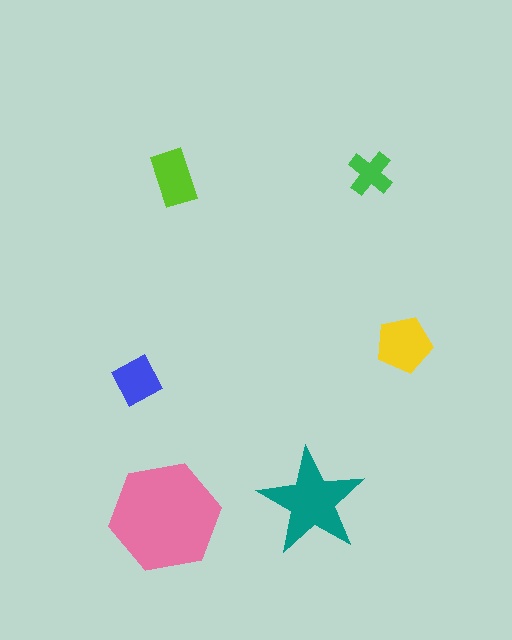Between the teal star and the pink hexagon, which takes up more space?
The pink hexagon.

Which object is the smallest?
The green cross.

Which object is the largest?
The pink hexagon.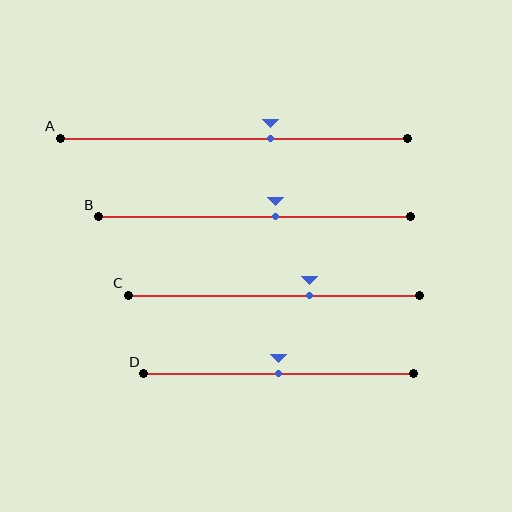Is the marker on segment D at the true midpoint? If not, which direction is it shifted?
Yes, the marker on segment D is at the true midpoint.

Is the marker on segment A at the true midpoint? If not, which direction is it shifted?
No, the marker on segment A is shifted to the right by about 10% of the segment length.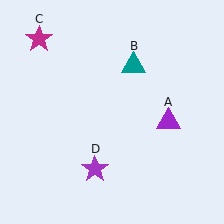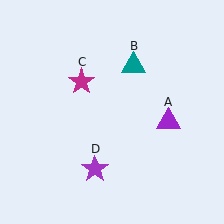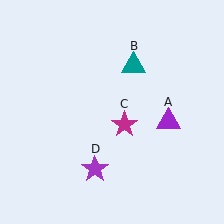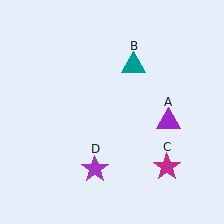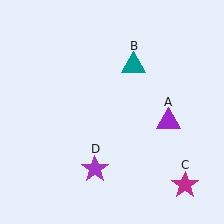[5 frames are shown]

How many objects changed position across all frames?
1 object changed position: magenta star (object C).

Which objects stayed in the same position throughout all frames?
Purple triangle (object A) and teal triangle (object B) and purple star (object D) remained stationary.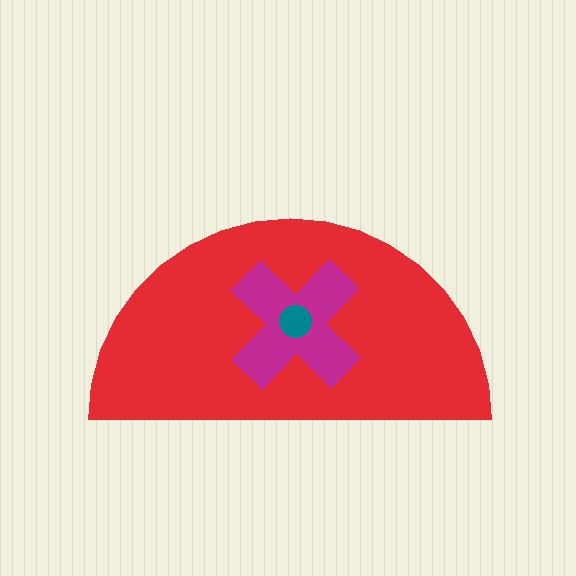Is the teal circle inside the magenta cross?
Yes.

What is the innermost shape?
The teal circle.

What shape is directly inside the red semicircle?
The magenta cross.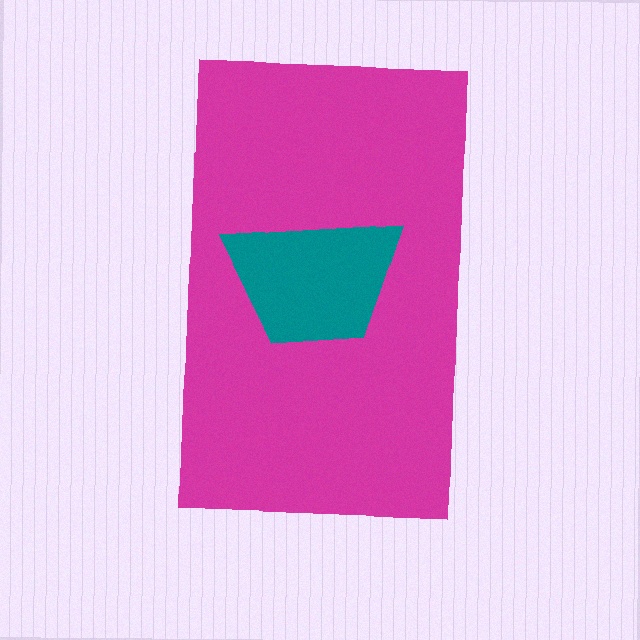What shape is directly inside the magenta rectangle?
The teal trapezoid.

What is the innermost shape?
The teal trapezoid.